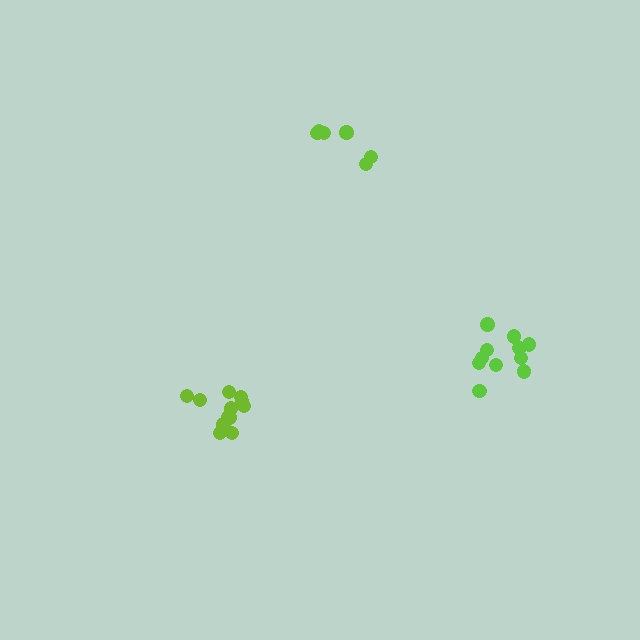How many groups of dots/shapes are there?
There are 3 groups.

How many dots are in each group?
Group 1: 12 dots, Group 2: 11 dots, Group 3: 7 dots (30 total).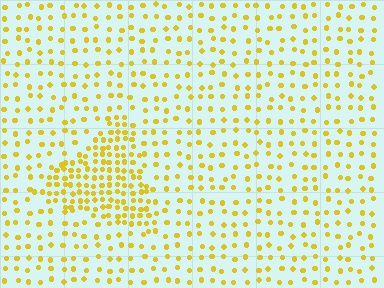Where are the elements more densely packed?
The elements are more densely packed inside the triangle boundary.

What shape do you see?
I see a triangle.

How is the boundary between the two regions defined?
The boundary is defined by a change in element density (approximately 2.3x ratio). All elements are the same color, size, and shape.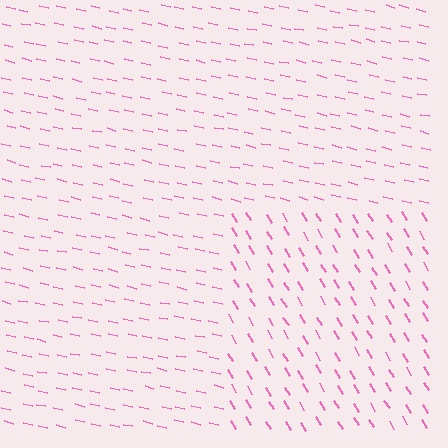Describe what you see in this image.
The image is filled with small pink line segments. A rectangle region in the image has lines oriented differently from the surrounding lines, creating a visible texture boundary.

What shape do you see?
I see a rectangle.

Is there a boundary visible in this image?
Yes, there is a texture boundary formed by a change in line orientation.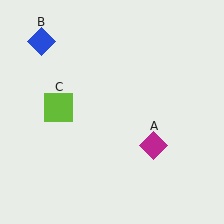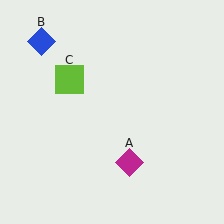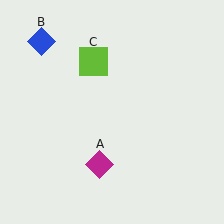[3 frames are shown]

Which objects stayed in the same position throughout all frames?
Blue diamond (object B) remained stationary.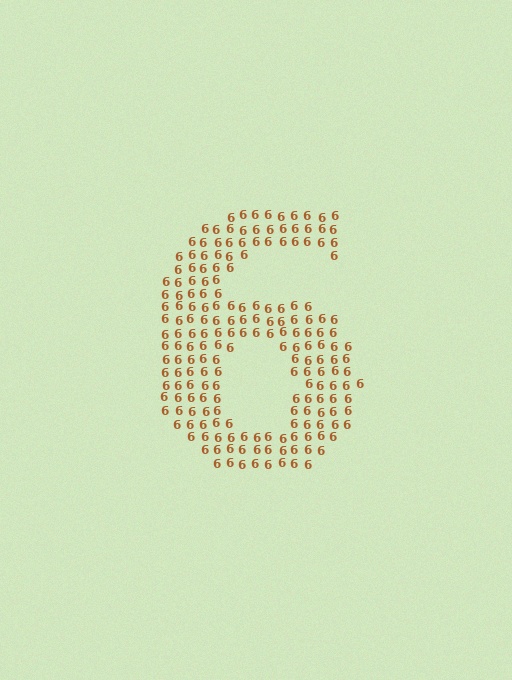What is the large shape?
The large shape is the digit 6.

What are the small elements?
The small elements are digit 6's.